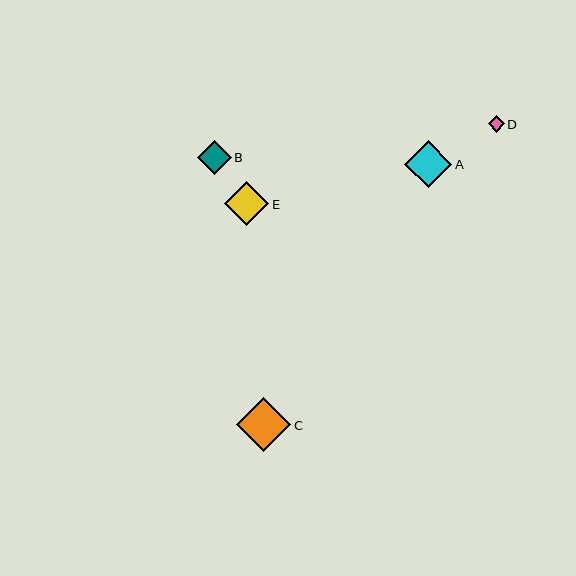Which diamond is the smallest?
Diamond D is the smallest with a size of approximately 16 pixels.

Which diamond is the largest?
Diamond C is the largest with a size of approximately 54 pixels.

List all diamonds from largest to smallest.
From largest to smallest: C, A, E, B, D.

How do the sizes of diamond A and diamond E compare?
Diamond A and diamond E are approximately the same size.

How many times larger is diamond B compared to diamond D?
Diamond B is approximately 2.1 times the size of diamond D.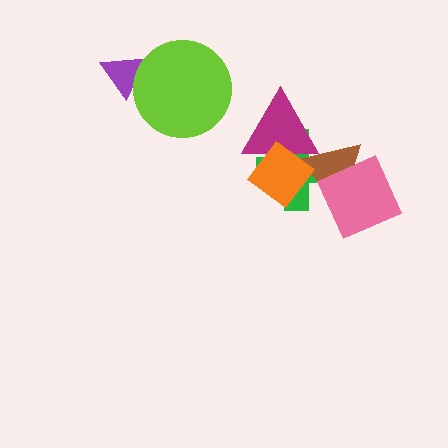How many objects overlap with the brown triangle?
4 objects overlap with the brown triangle.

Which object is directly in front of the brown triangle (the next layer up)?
The orange diamond is directly in front of the brown triangle.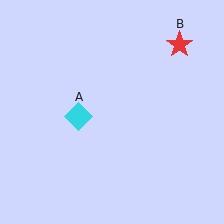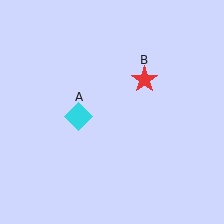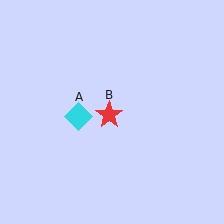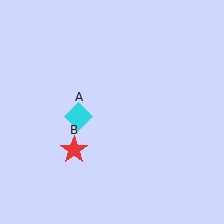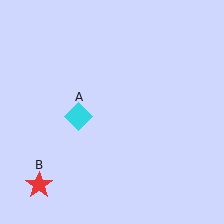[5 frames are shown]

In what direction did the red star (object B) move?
The red star (object B) moved down and to the left.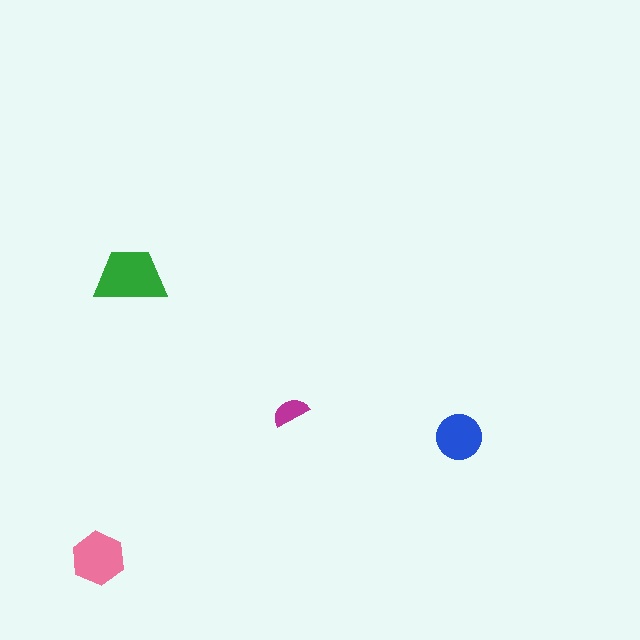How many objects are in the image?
There are 4 objects in the image.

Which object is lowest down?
The pink hexagon is bottommost.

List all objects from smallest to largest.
The magenta semicircle, the blue circle, the pink hexagon, the green trapezoid.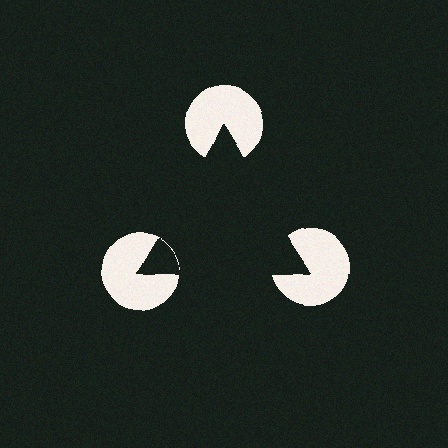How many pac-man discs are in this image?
There are 3 — one at each vertex of the illusory triangle.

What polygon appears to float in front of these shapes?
An illusory triangle — its edges are inferred from the aligned wedge cuts in the pac-man discs, not physically drawn.